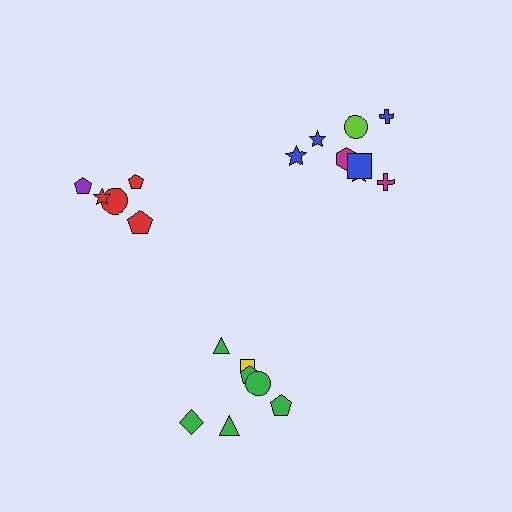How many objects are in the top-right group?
There are 8 objects.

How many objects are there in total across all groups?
There are 20 objects.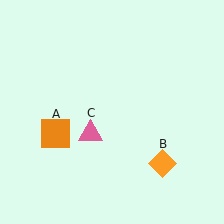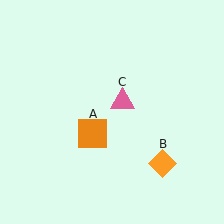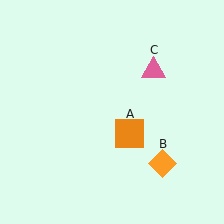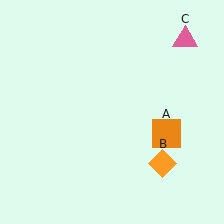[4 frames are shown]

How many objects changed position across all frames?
2 objects changed position: orange square (object A), pink triangle (object C).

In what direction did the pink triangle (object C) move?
The pink triangle (object C) moved up and to the right.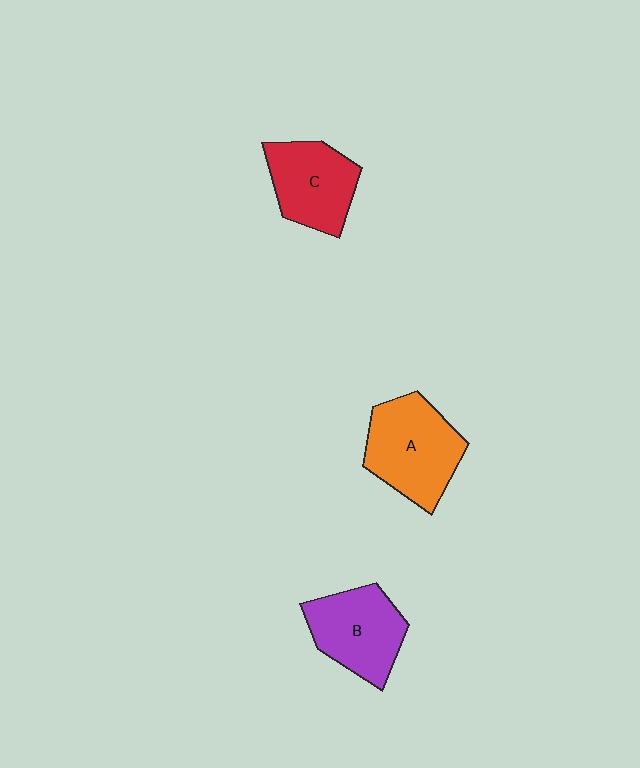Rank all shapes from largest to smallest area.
From largest to smallest: A (orange), B (purple), C (red).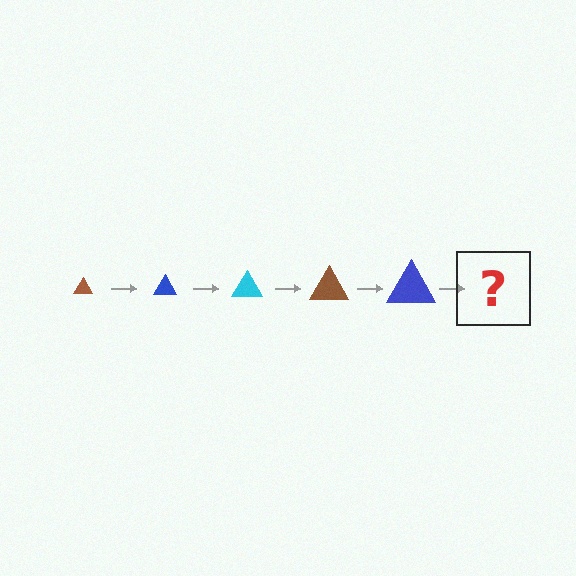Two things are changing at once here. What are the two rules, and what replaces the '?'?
The two rules are that the triangle grows larger each step and the color cycles through brown, blue, and cyan. The '?' should be a cyan triangle, larger than the previous one.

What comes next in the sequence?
The next element should be a cyan triangle, larger than the previous one.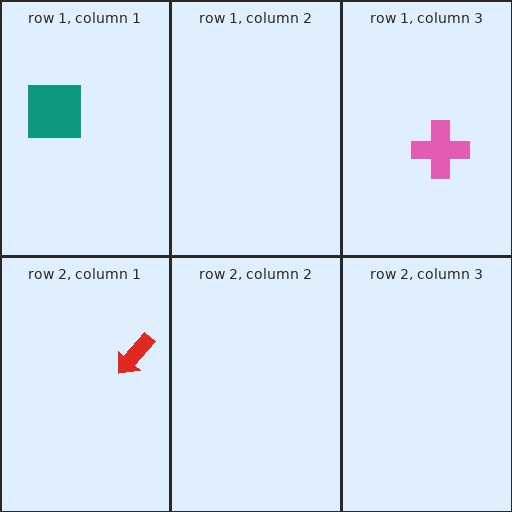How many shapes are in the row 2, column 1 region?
1.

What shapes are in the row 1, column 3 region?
The pink cross.